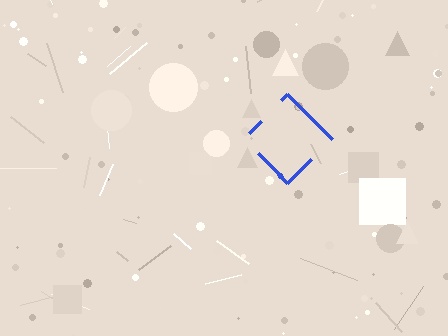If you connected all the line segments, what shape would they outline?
They would outline a diamond.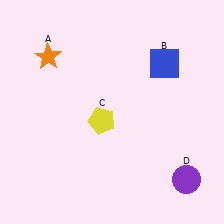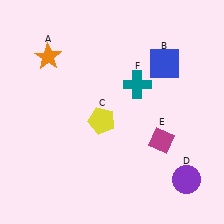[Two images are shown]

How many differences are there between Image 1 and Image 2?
There are 2 differences between the two images.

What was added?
A magenta diamond (E), a teal cross (F) were added in Image 2.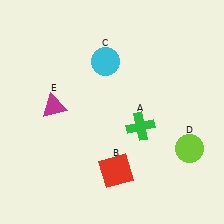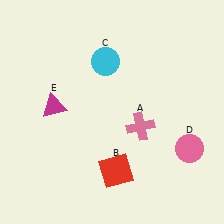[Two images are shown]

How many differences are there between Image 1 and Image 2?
There are 2 differences between the two images.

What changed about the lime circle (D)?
In Image 1, D is lime. In Image 2, it changed to pink.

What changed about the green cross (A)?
In Image 1, A is green. In Image 2, it changed to pink.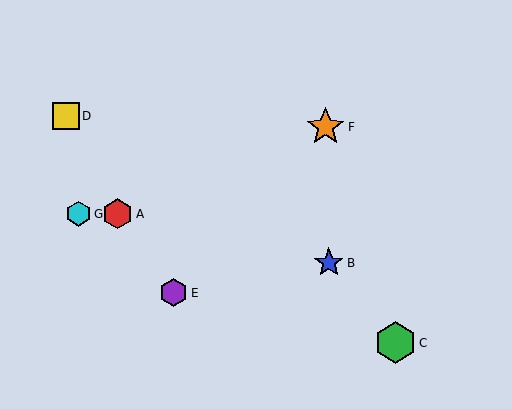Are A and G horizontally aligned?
Yes, both are at y≈214.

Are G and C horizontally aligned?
No, G is at y≈214 and C is at y≈343.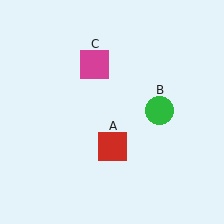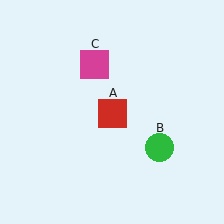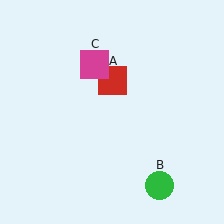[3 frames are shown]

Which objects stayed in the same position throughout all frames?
Magenta square (object C) remained stationary.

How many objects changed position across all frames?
2 objects changed position: red square (object A), green circle (object B).